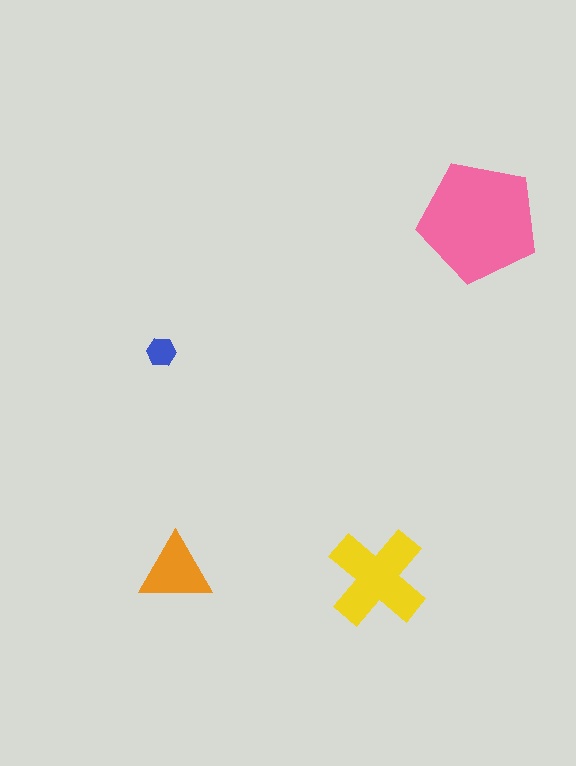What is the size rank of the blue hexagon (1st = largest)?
4th.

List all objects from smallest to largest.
The blue hexagon, the orange triangle, the yellow cross, the pink pentagon.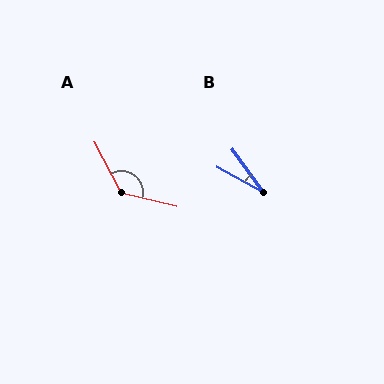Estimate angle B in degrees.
Approximately 25 degrees.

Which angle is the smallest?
B, at approximately 25 degrees.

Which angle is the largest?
A, at approximately 132 degrees.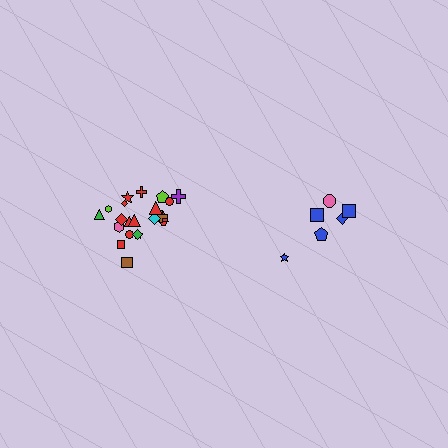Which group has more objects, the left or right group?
The left group.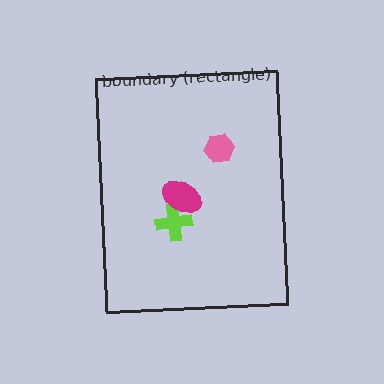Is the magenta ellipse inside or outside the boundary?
Inside.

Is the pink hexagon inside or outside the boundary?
Inside.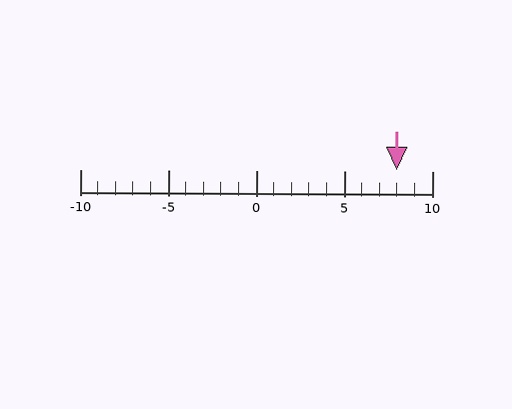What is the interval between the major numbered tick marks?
The major tick marks are spaced 5 units apart.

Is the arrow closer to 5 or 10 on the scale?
The arrow is closer to 10.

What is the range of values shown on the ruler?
The ruler shows values from -10 to 10.